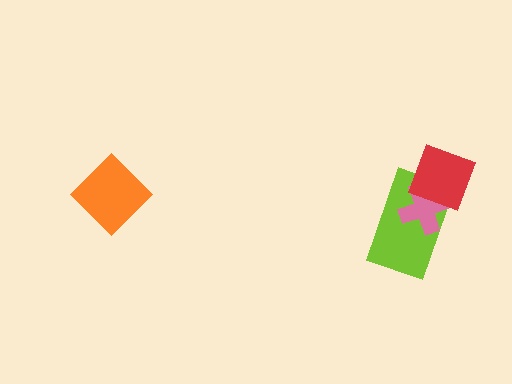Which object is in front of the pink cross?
The red square is in front of the pink cross.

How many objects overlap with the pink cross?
2 objects overlap with the pink cross.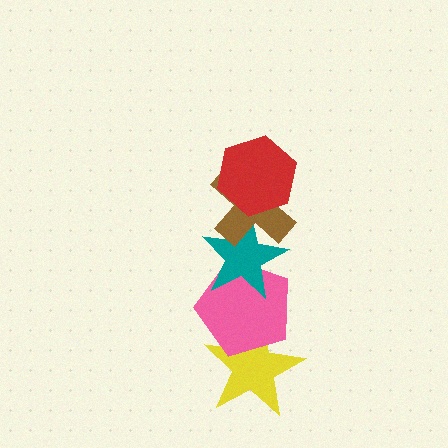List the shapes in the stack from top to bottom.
From top to bottom: the red hexagon, the brown cross, the teal star, the pink pentagon, the yellow star.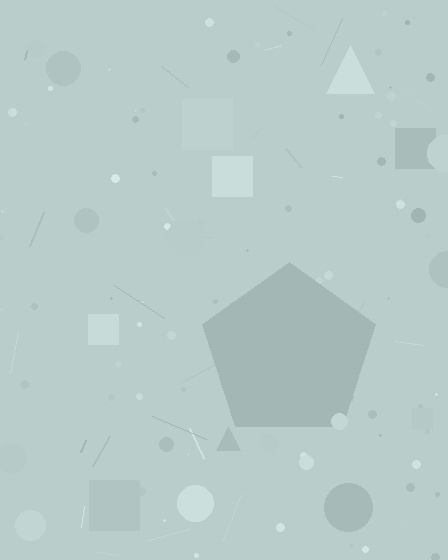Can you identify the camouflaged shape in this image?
The camouflaged shape is a pentagon.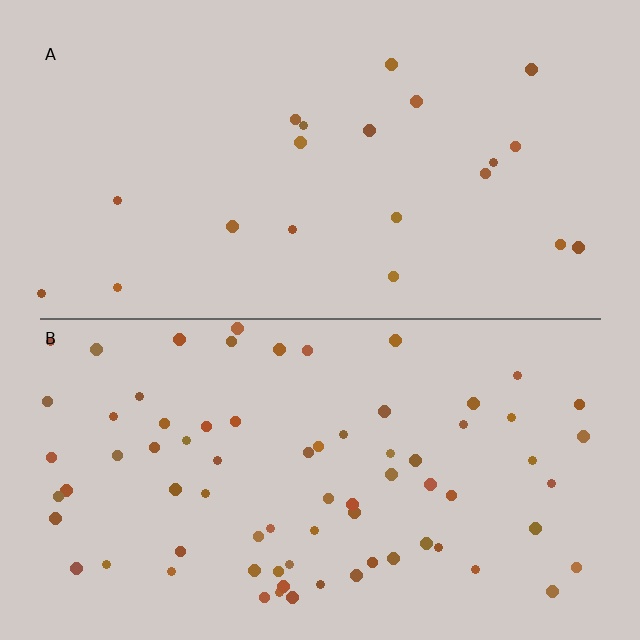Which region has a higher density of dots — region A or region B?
B (the bottom).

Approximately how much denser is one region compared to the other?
Approximately 3.5× — region B over region A.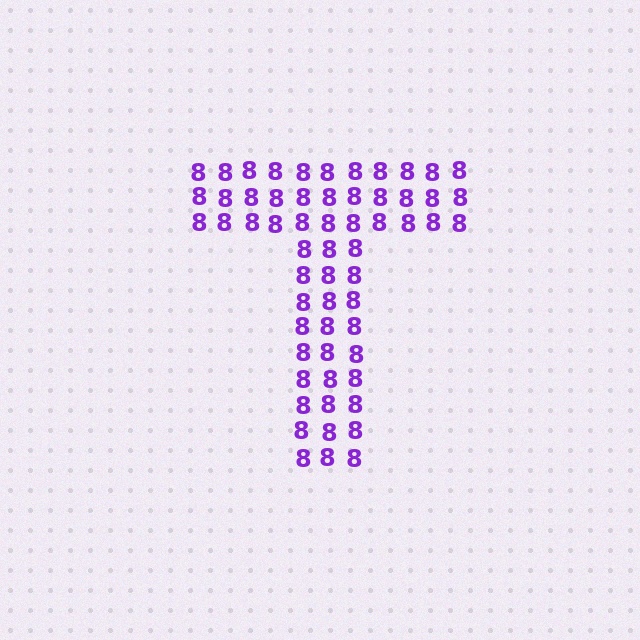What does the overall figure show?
The overall figure shows the letter T.